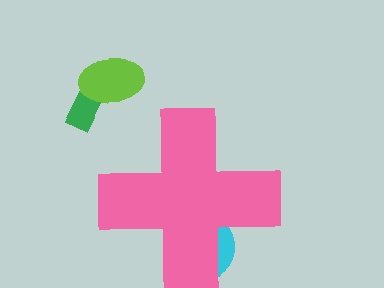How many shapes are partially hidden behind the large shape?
1 shape is partially hidden.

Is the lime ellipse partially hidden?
No, the lime ellipse is fully visible.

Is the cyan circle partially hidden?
Yes, the cyan circle is partially hidden behind the pink cross.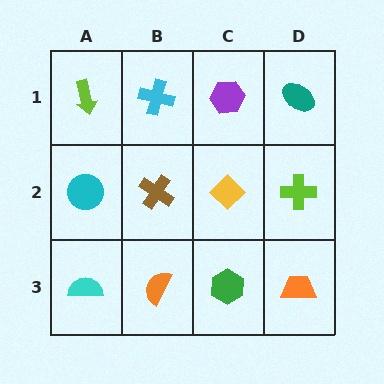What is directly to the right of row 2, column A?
A brown cross.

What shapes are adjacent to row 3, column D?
A lime cross (row 2, column D), a green hexagon (row 3, column C).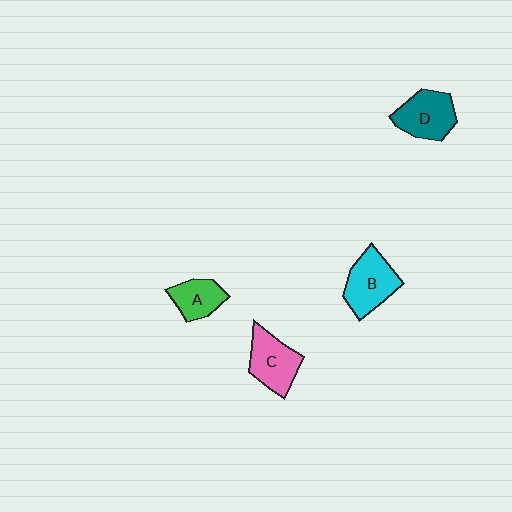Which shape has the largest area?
Shape B (cyan).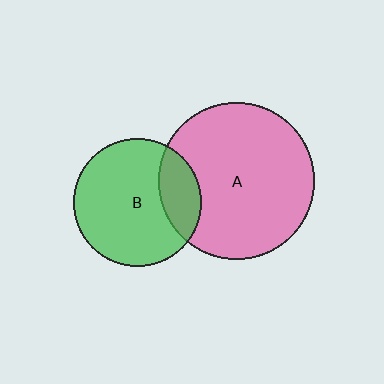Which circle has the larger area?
Circle A (pink).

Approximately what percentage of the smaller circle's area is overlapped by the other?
Approximately 20%.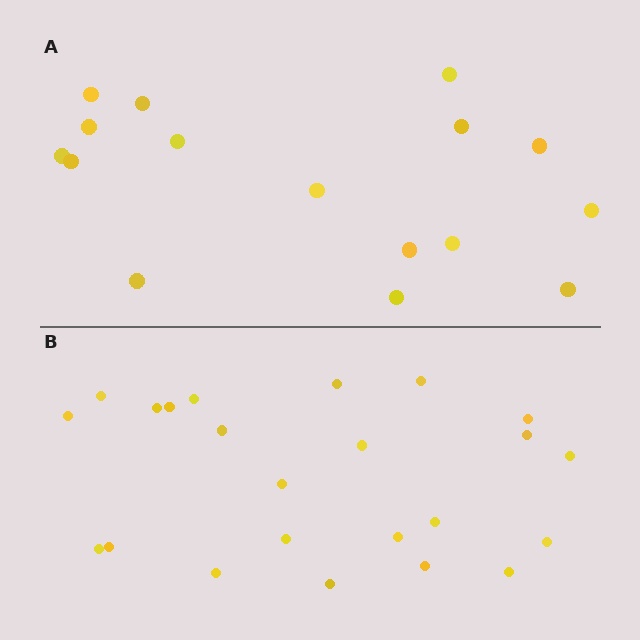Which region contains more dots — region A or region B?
Region B (the bottom region) has more dots.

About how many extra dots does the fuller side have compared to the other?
Region B has roughly 8 or so more dots than region A.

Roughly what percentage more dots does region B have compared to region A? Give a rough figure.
About 45% more.